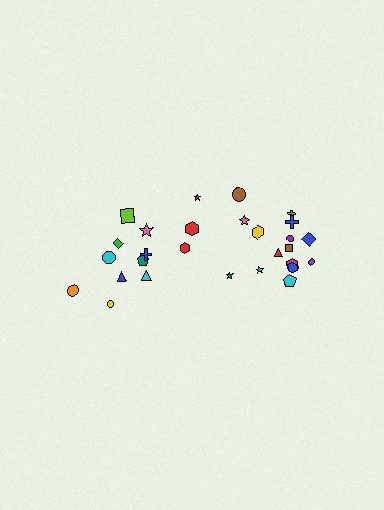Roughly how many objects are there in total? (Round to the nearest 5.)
Roughly 30 objects in total.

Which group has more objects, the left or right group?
The right group.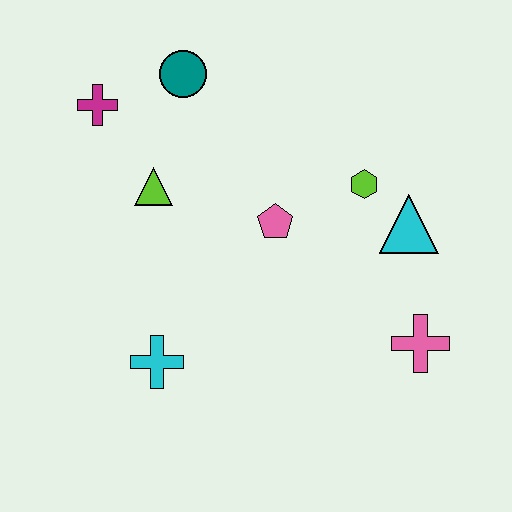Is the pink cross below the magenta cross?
Yes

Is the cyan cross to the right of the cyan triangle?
No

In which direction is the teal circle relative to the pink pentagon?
The teal circle is above the pink pentagon.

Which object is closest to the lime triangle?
The magenta cross is closest to the lime triangle.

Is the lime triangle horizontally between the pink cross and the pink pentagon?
No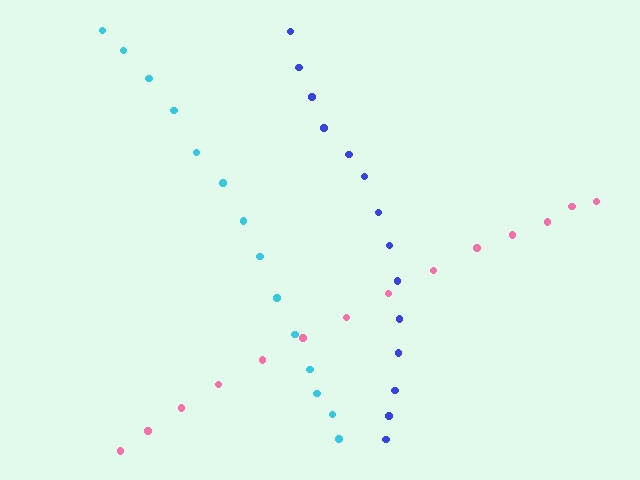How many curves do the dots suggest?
There are 3 distinct paths.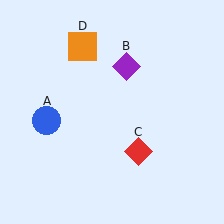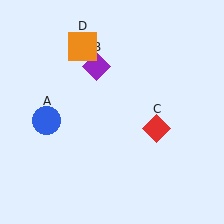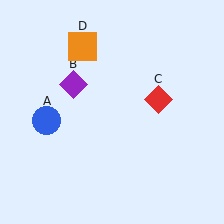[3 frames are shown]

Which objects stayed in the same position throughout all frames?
Blue circle (object A) and orange square (object D) remained stationary.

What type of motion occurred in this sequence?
The purple diamond (object B), red diamond (object C) rotated counterclockwise around the center of the scene.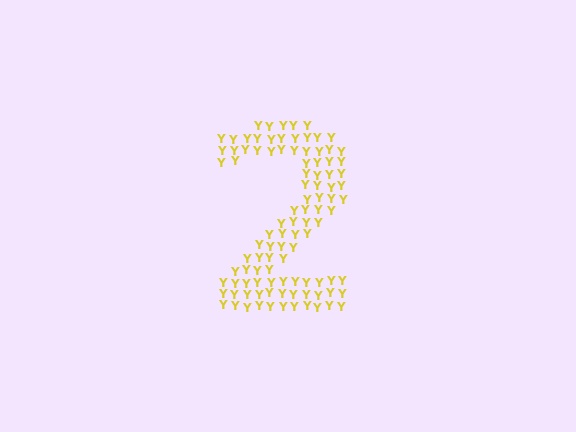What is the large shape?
The large shape is the digit 2.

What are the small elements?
The small elements are letter Y's.